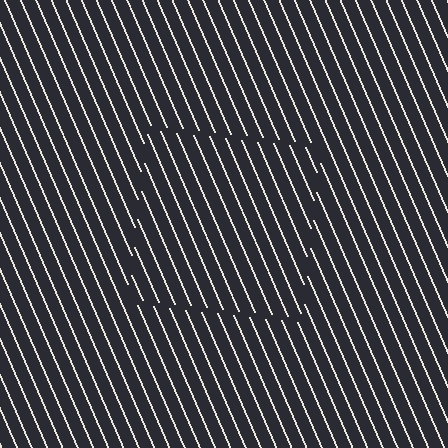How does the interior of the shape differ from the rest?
The interior of the shape contains the same grating, shifted by half a period — the contour is defined by the phase discontinuity where line-ends from the inner and outer gratings abut.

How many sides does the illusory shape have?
4 sides — the line-ends trace a square.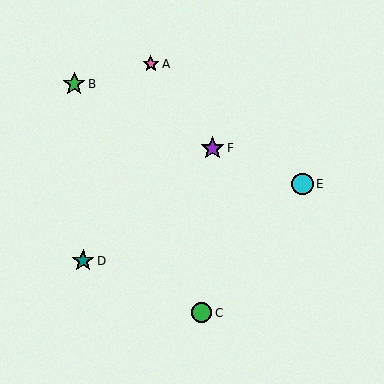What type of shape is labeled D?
Shape D is a teal star.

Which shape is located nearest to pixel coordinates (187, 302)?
The green circle (labeled C) at (202, 313) is nearest to that location.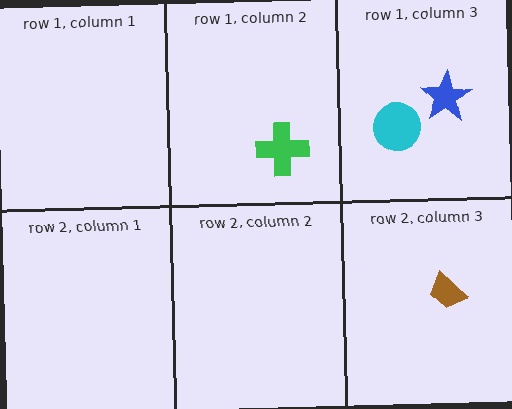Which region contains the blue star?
The row 1, column 3 region.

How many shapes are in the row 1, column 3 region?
2.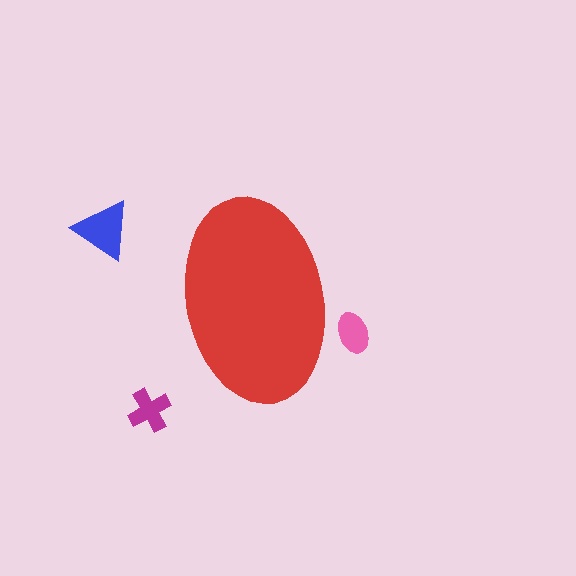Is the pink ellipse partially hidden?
Yes, the pink ellipse is partially hidden behind the red ellipse.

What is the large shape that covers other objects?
A red ellipse.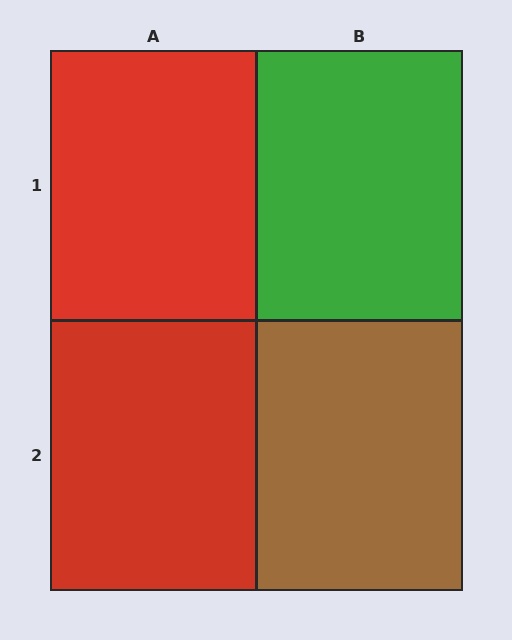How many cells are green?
1 cell is green.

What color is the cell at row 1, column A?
Red.